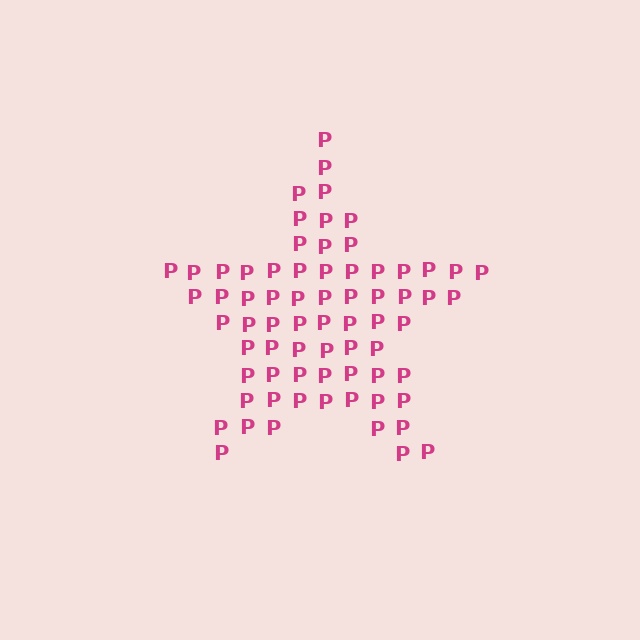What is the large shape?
The large shape is a star.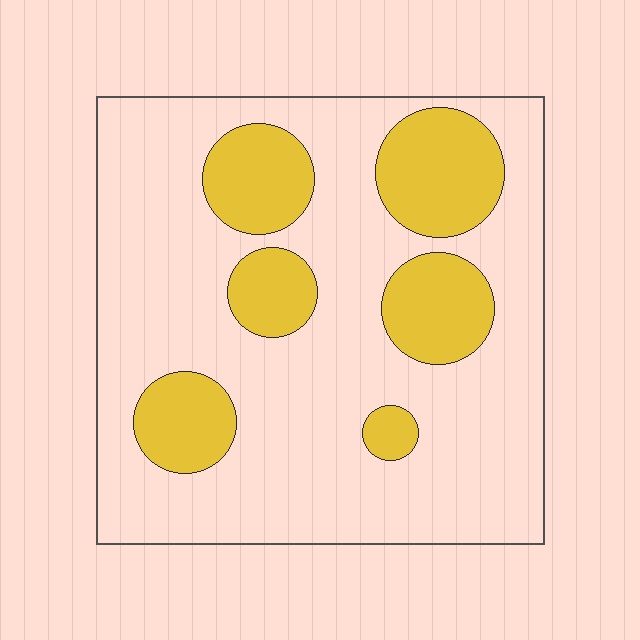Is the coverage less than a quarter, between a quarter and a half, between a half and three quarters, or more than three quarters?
Between a quarter and a half.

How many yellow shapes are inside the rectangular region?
6.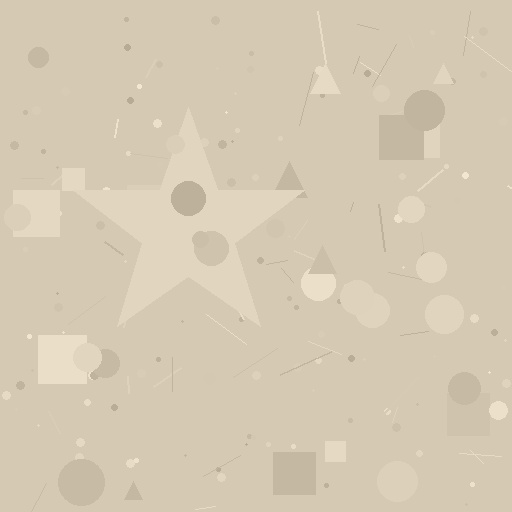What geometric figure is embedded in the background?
A star is embedded in the background.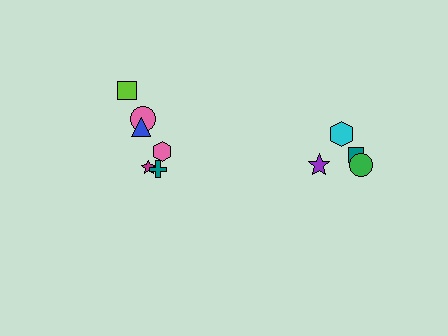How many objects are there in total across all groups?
There are 10 objects.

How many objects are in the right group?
There are 4 objects.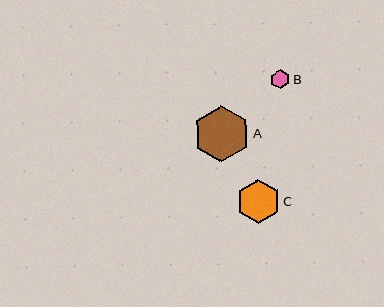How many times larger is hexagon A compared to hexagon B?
Hexagon A is approximately 2.9 times the size of hexagon B.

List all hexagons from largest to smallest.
From largest to smallest: A, C, B.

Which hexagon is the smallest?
Hexagon B is the smallest with a size of approximately 19 pixels.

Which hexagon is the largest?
Hexagon A is the largest with a size of approximately 56 pixels.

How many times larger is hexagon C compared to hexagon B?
Hexagon C is approximately 2.3 times the size of hexagon B.